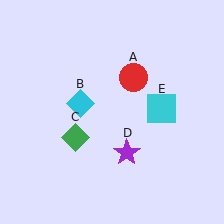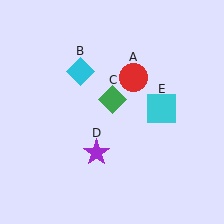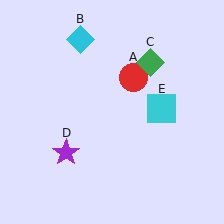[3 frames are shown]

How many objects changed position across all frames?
3 objects changed position: cyan diamond (object B), green diamond (object C), purple star (object D).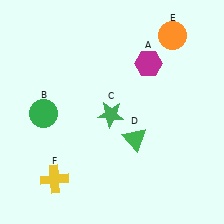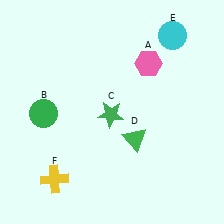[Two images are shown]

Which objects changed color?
A changed from magenta to pink. E changed from orange to cyan.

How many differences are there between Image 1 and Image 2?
There are 2 differences between the two images.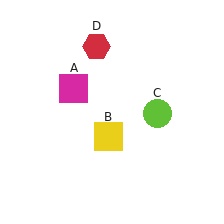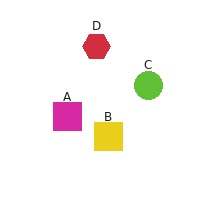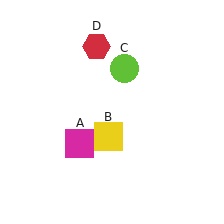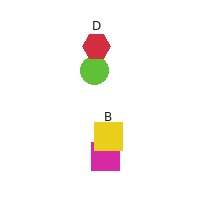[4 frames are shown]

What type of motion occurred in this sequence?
The magenta square (object A), lime circle (object C) rotated counterclockwise around the center of the scene.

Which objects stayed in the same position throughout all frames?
Yellow square (object B) and red hexagon (object D) remained stationary.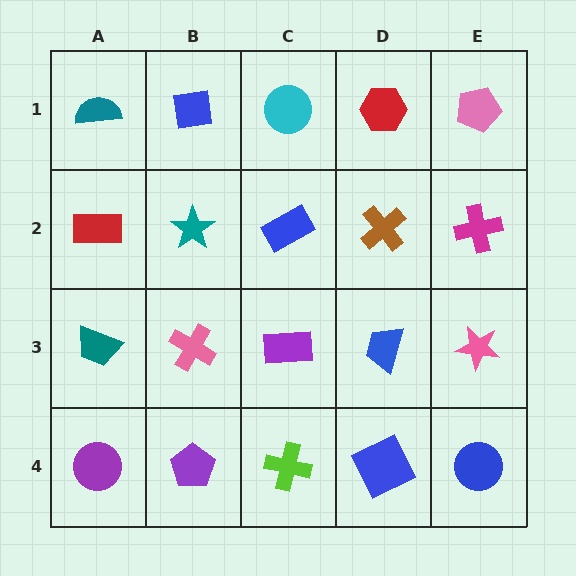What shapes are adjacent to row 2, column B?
A blue square (row 1, column B), a pink cross (row 3, column B), a red rectangle (row 2, column A), a blue rectangle (row 2, column C).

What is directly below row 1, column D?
A brown cross.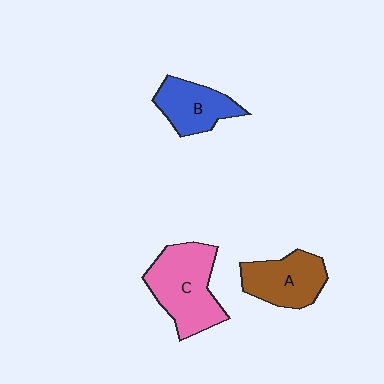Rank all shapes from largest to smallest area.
From largest to smallest: C (pink), A (brown), B (blue).